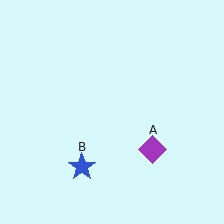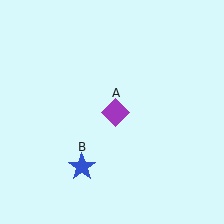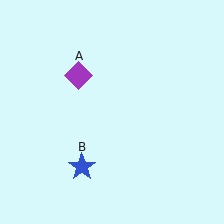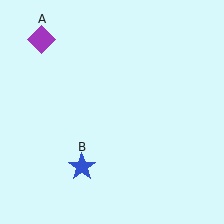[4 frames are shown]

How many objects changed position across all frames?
1 object changed position: purple diamond (object A).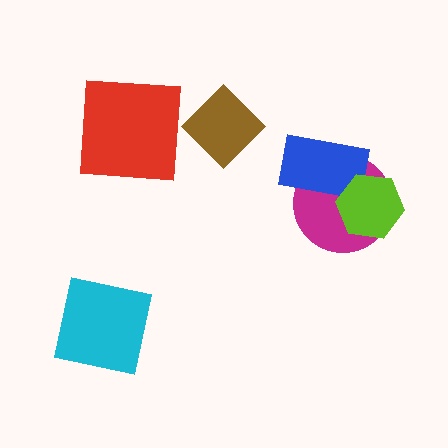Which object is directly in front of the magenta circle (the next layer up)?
The blue rectangle is directly in front of the magenta circle.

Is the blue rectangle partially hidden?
Yes, it is partially covered by another shape.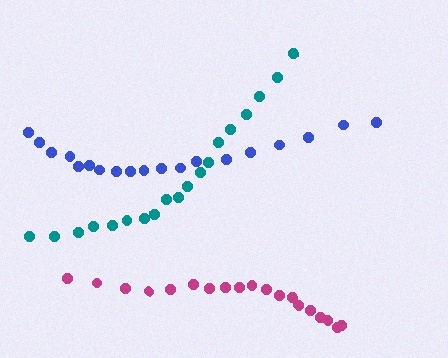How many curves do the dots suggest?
There are 3 distinct paths.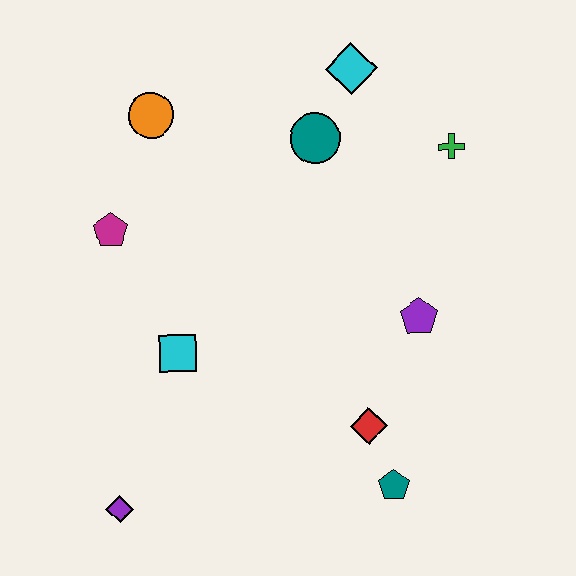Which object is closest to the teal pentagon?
The red diamond is closest to the teal pentagon.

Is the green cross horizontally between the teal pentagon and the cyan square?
No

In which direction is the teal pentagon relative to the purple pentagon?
The teal pentagon is below the purple pentagon.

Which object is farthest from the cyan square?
The green cross is farthest from the cyan square.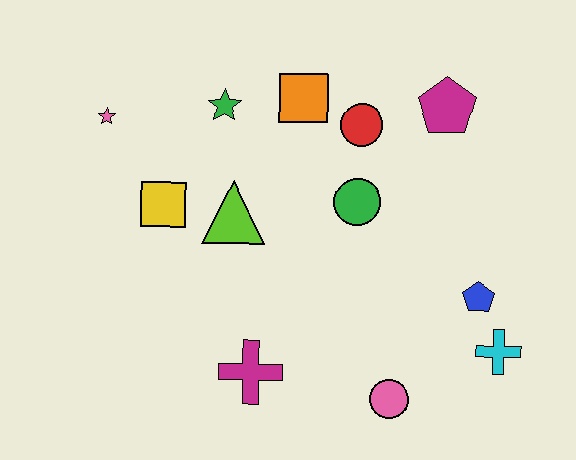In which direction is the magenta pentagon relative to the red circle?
The magenta pentagon is to the right of the red circle.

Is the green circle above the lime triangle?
Yes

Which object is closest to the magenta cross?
The pink circle is closest to the magenta cross.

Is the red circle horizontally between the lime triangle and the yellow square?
No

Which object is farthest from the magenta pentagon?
The pink star is farthest from the magenta pentagon.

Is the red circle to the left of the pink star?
No